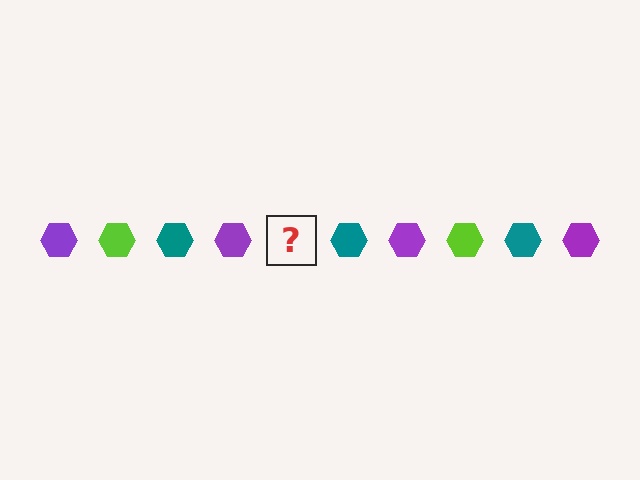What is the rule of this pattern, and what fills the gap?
The rule is that the pattern cycles through purple, lime, teal hexagons. The gap should be filled with a lime hexagon.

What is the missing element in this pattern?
The missing element is a lime hexagon.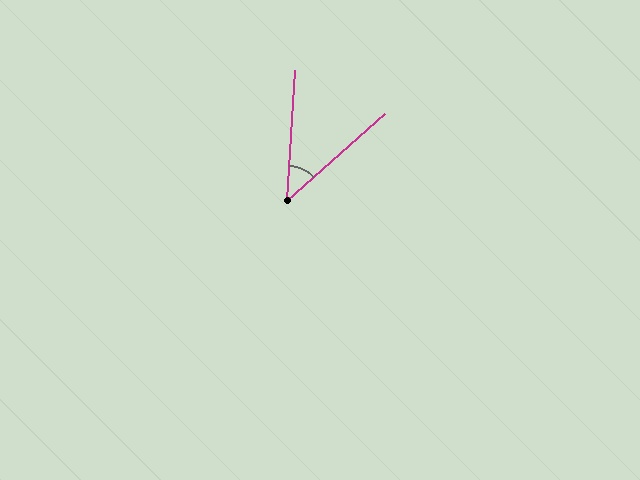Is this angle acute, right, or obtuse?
It is acute.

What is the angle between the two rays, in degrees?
Approximately 45 degrees.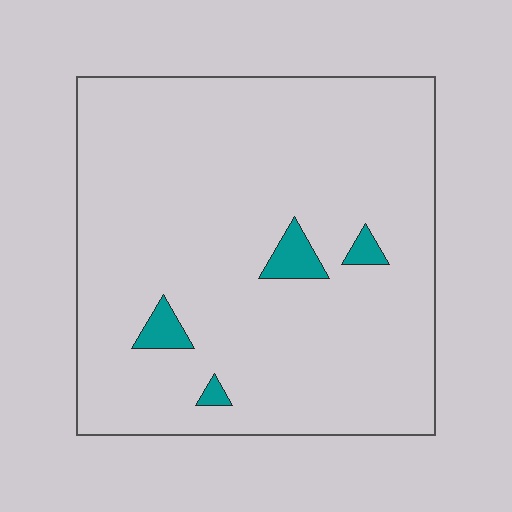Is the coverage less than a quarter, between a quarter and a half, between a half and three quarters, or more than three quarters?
Less than a quarter.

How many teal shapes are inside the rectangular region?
4.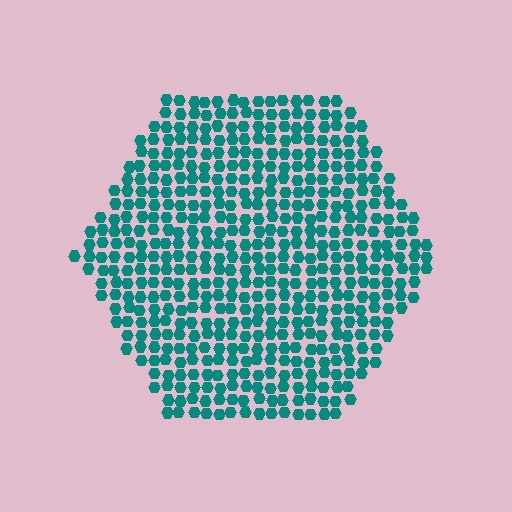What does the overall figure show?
The overall figure shows a hexagon.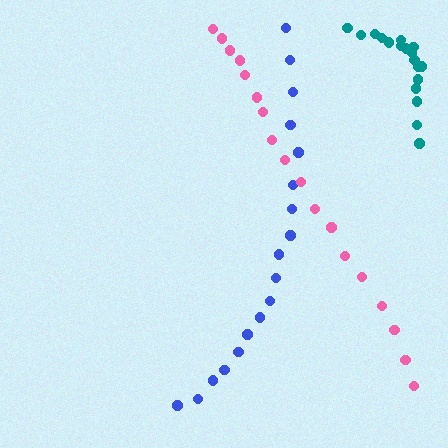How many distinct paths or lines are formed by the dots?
There are 3 distinct paths.